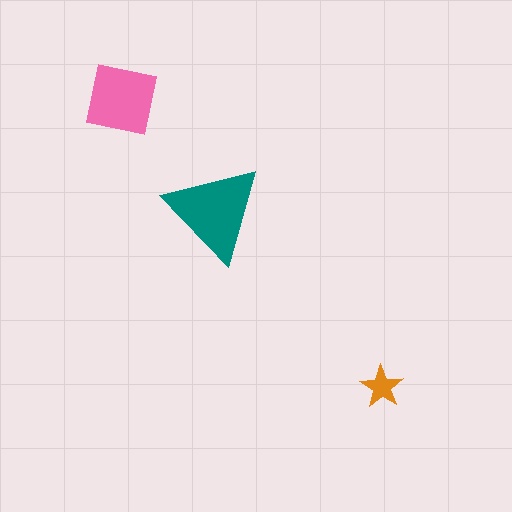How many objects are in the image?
There are 3 objects in the image.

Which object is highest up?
The pink square is topmost.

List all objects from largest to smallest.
The teal triangle, the pink square, the orange star.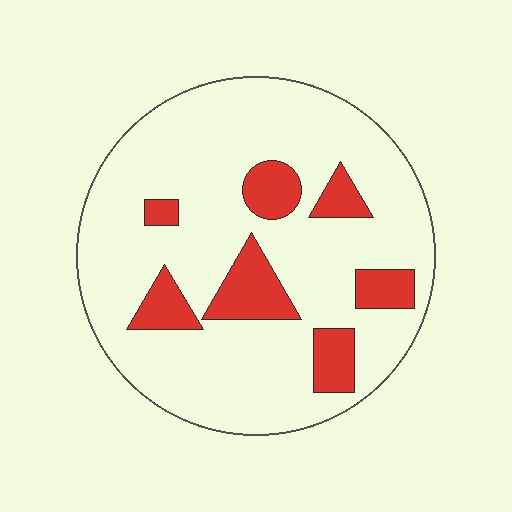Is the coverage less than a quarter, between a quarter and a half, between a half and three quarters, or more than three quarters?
Less than a quarter.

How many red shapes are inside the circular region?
7.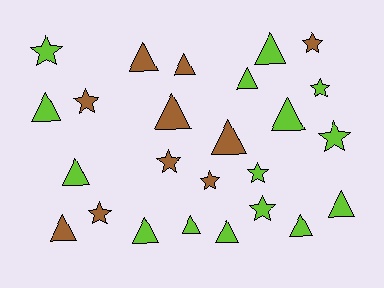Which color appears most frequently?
Lime, with 15 objects.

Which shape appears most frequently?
Triangle, with 15 objects.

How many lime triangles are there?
There are 10 lime triangles.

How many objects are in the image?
There are 25 objects.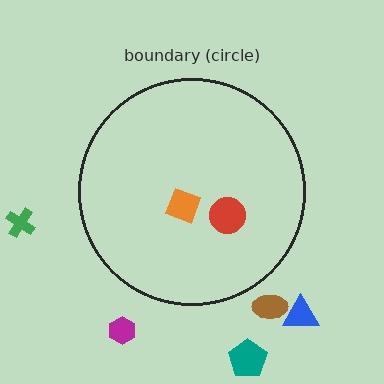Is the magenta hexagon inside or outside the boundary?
Outside.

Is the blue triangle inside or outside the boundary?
Outside.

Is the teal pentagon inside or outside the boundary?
Outside.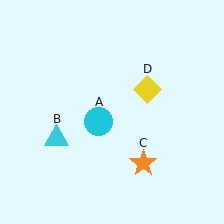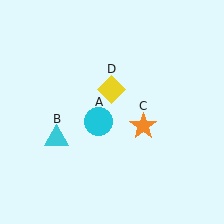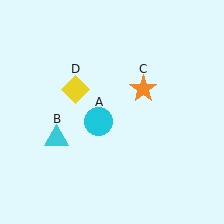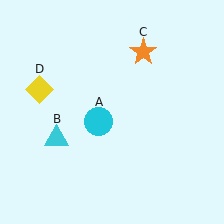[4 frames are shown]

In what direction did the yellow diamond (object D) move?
The yellow diamond (object D) moved left.